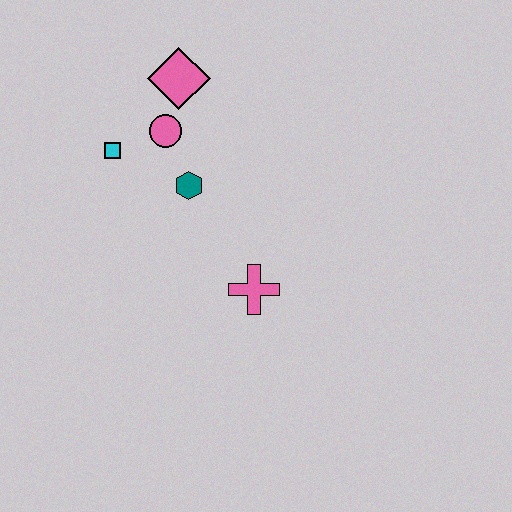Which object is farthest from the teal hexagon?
The pink cross is farthest from the teal hexagon.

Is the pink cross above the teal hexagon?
No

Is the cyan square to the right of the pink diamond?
No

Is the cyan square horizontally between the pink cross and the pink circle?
No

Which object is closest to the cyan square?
The pink circle is closest to the cyan square.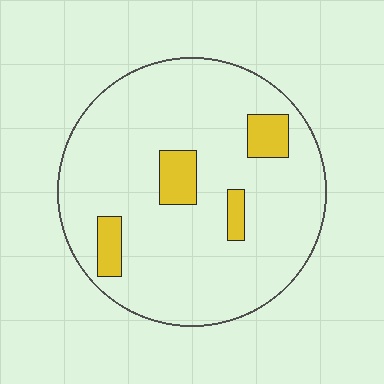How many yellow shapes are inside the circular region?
4.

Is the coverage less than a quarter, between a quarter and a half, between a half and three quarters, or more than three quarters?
Less than a quarter.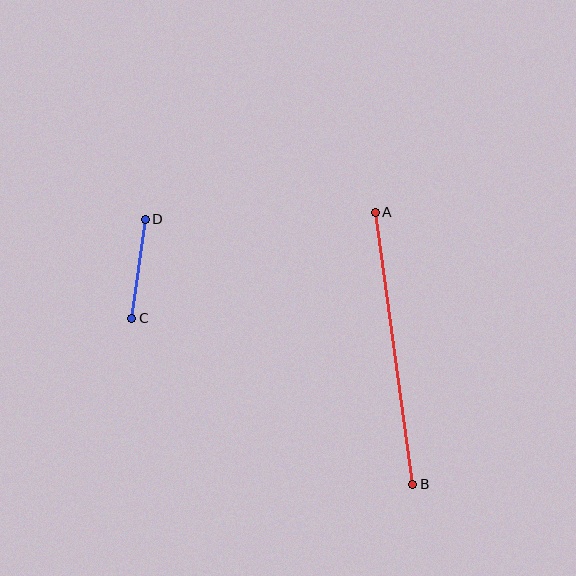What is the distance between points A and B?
The distance is approximately 275 pixels.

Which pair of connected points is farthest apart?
Points A and B are farthest apart.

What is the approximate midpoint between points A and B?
The midpoint is at approximately (394, 348) pixels.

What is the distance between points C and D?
The distance is approximately 100 pixels.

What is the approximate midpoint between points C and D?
The midpoint is at approximately (138, 269) pixels.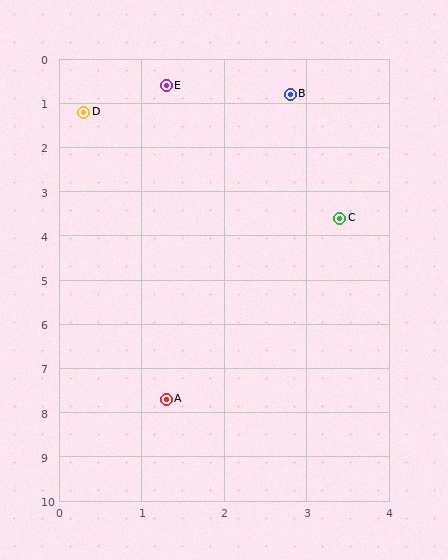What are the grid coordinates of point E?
Point E is at approximately (1.3, 0.6).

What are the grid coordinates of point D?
Point D is at approximately (0.3, 1.2).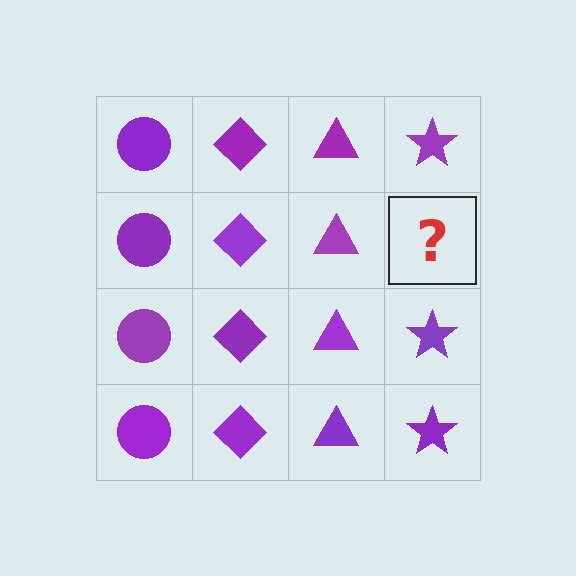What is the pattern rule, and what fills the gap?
The rule is that each column has a consistent shape. The gap should be filled with a purple star.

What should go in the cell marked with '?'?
The missing cell should contain a purple star.